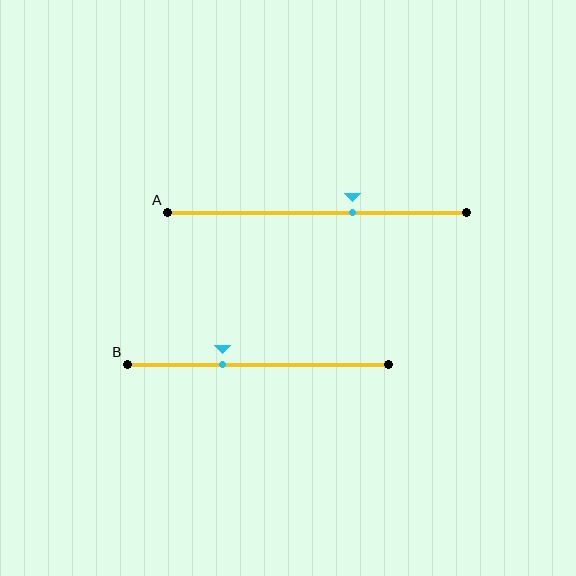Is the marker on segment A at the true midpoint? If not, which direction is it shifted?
No, the marker on segment A is shifted to the right by about 12% of the segment length.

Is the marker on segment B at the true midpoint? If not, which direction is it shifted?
No, the marker on segment B is shifted to the left by about 14% of the segment length.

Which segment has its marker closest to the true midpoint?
Segment A has its marker closest to the true midpoint.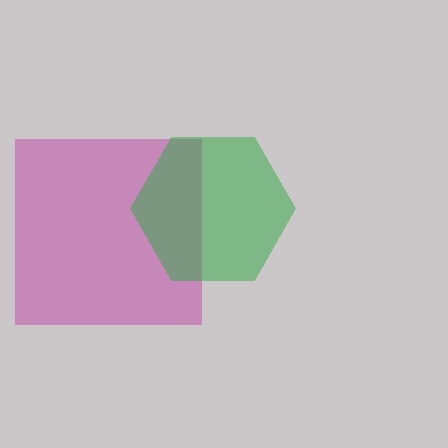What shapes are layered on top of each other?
The layered shapes are: a magenta square, a green hexagon.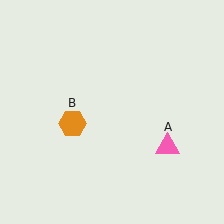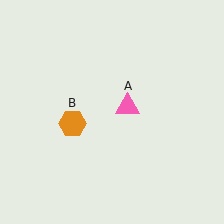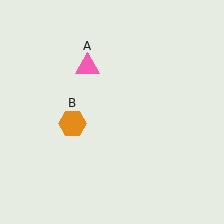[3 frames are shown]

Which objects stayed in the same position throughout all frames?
Orange hexagon (object B) remained stationary.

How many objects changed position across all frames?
1 object changed position: pink triangle (object A).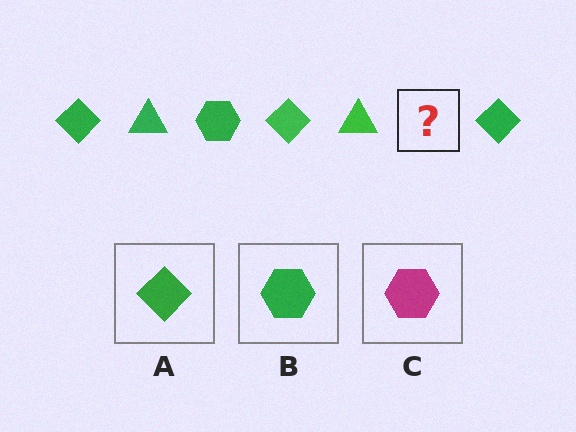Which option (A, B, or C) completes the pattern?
B.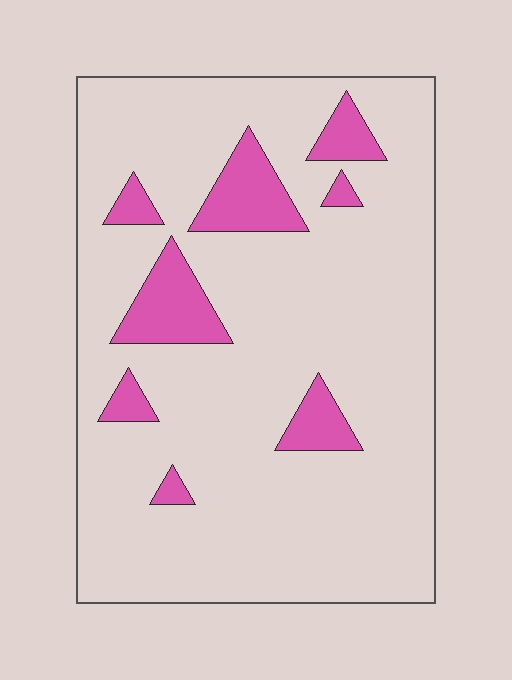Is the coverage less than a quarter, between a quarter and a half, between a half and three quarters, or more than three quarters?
Less than a quarter.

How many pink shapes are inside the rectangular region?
8.